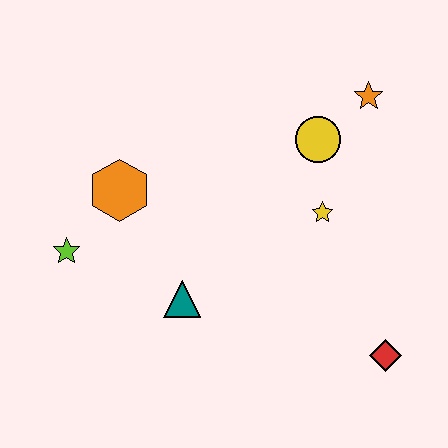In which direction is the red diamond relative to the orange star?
The red diamond is below the orange star.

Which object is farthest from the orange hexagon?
The red diamond is farthest from the orange hexagon.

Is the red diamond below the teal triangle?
Yes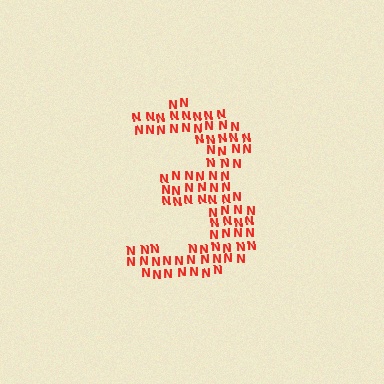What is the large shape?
The large shape is the digit 3.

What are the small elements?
The small elements are letter N's.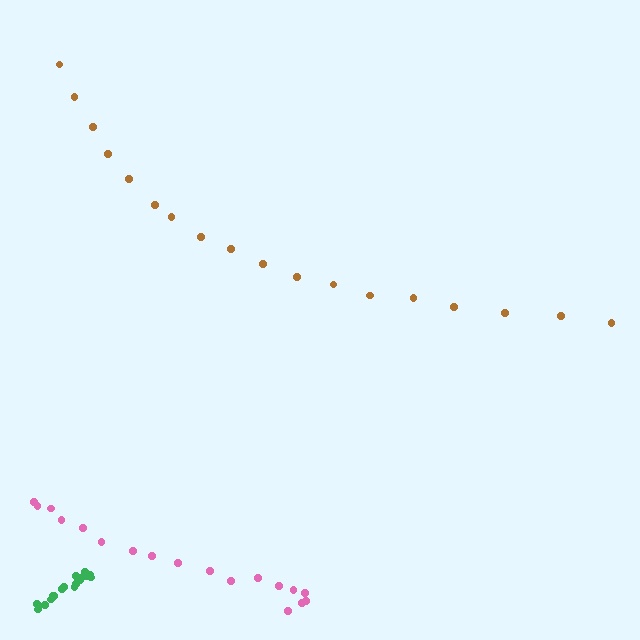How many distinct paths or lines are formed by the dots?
There are 3 distinct paths.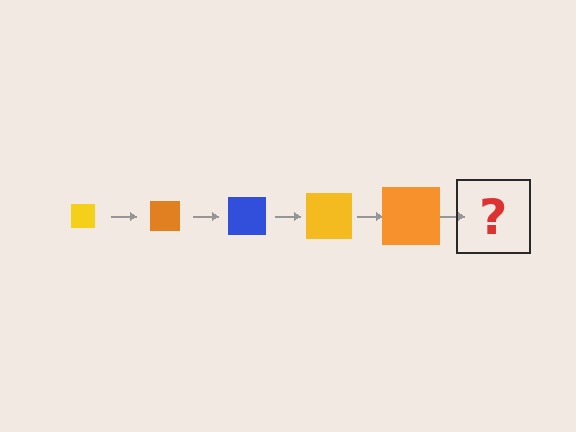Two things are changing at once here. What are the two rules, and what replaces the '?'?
The two rules are that the square grows larger each step and the color cycles through yellow, orange, and blue. The '?' should be a blue square, larger than the previous one.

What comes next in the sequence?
The next element should be a blue square, larger than the previous one.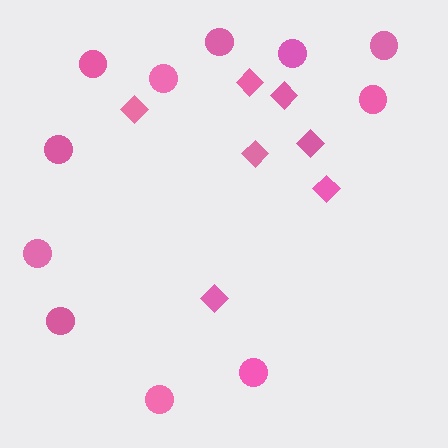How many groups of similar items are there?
There are 2 groups: one group of circles (11) and one group of diamonds (7).